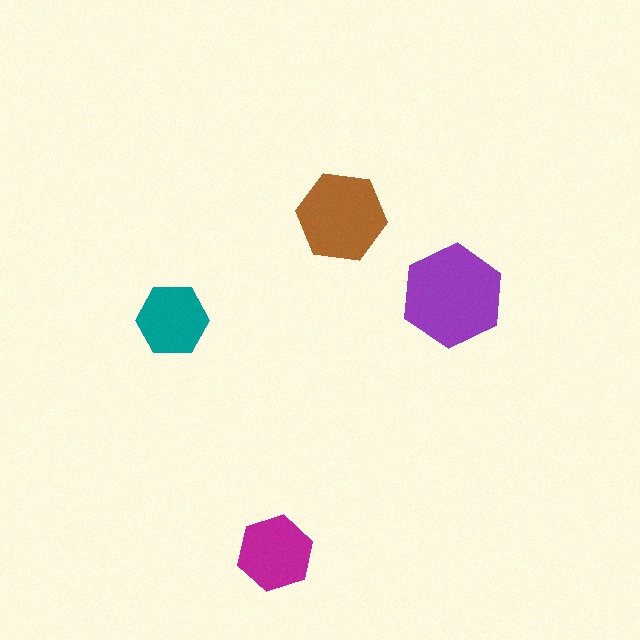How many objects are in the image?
There are 4 objects in the image.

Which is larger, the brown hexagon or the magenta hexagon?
The brown one.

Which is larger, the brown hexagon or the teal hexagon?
The brown one.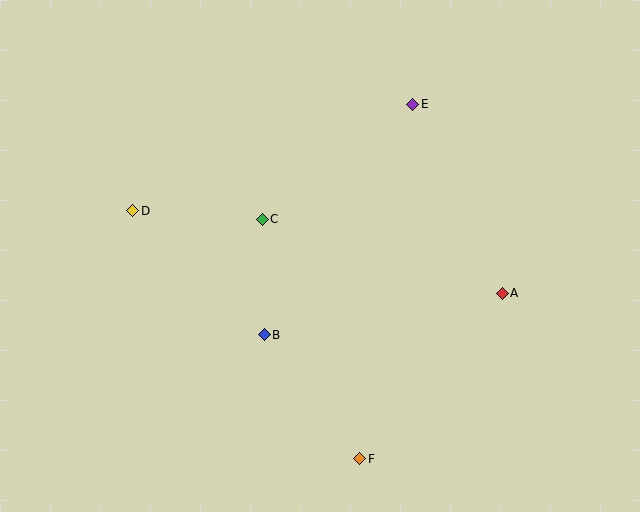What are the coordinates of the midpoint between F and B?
The midpoint between F and B is at (312, 397).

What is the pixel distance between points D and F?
The distance between D and F is 336 pixels.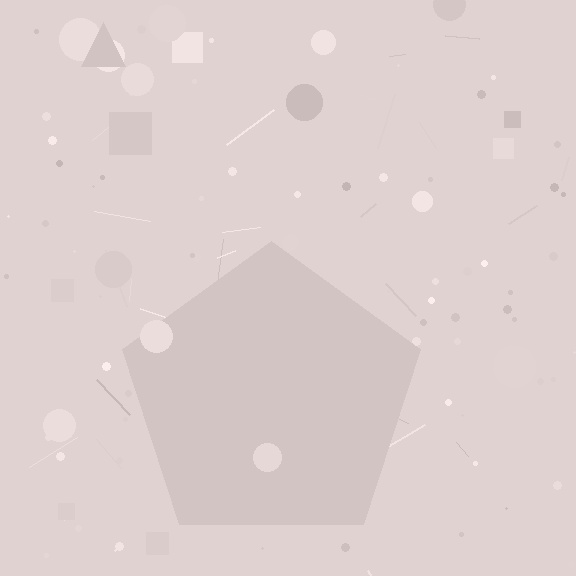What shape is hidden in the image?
A pentagon is hidden in the image.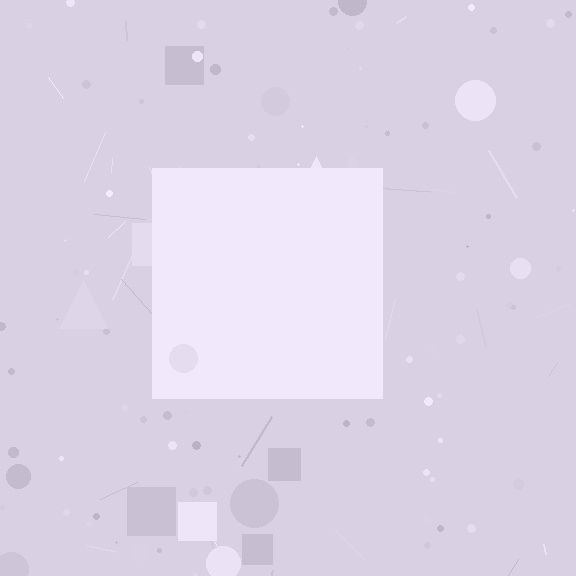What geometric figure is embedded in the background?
A square is embedded in the background.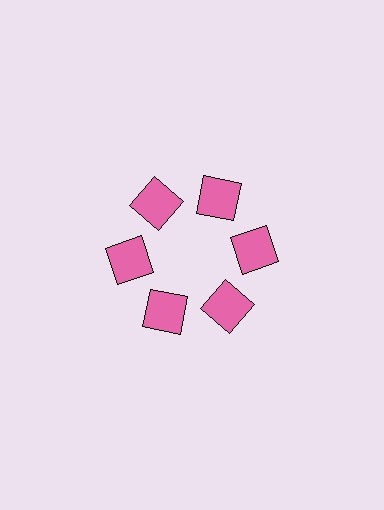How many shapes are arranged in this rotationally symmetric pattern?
There are 6 shapes, arranged in 6 groups of 1.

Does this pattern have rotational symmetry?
Yes, this pattern has 6-fold rotational symmetry. It looks the same after rotating 60 degrees around the center.